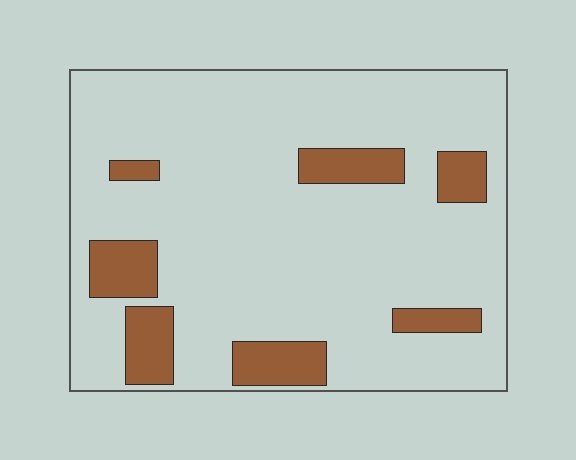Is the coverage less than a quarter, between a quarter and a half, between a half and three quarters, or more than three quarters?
Less than a quarter.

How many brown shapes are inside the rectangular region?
7.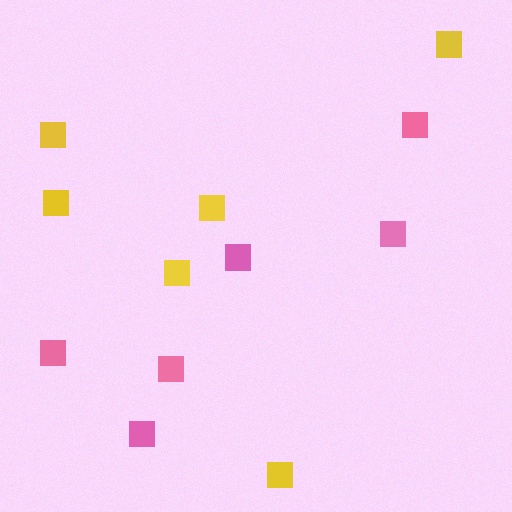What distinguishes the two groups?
There are 2 groups: one group of yellow squares (6) and one group of pink squares (6).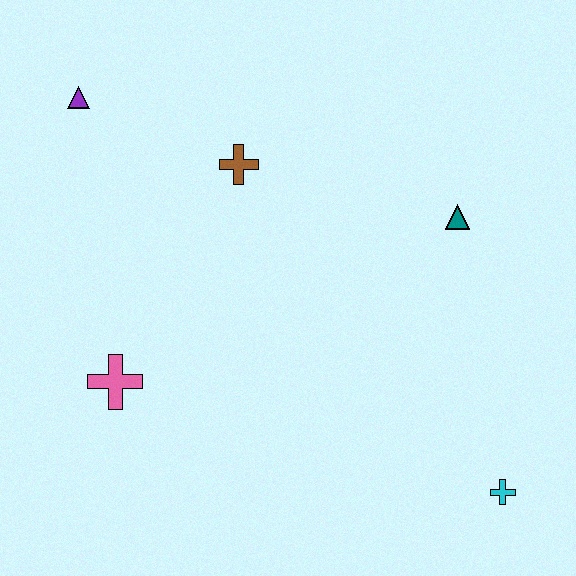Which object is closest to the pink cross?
The brown cross is closest to the pink cross.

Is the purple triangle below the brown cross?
No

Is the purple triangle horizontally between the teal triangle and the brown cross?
No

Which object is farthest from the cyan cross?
The purple triangle is farthest from the cyan cross.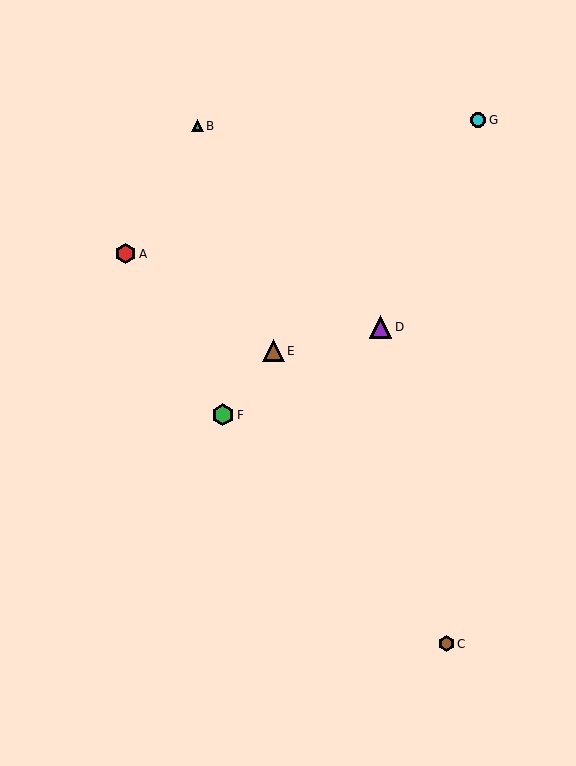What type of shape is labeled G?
Shape G is a cyan circle.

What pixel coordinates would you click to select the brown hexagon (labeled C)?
Click at (446, 644) to select the brown hexagon C.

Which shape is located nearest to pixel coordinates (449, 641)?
The brown hexagon (labeled C) at (446, 644) is nearest to that location.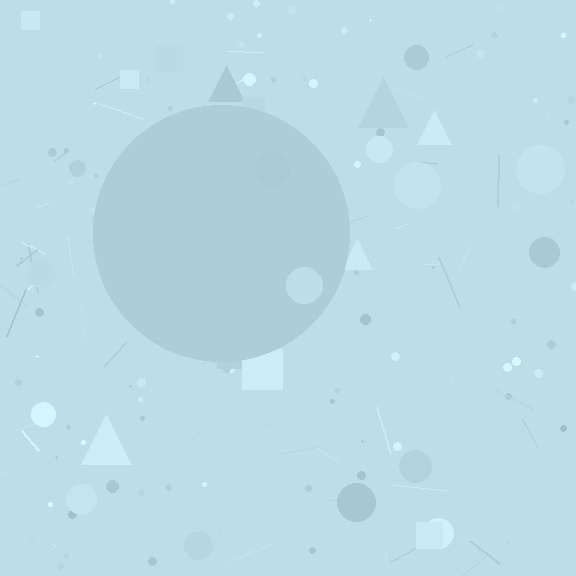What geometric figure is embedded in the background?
A circle is embedded in the background.